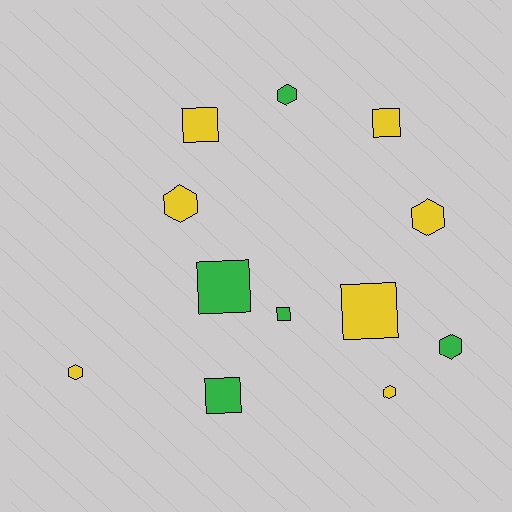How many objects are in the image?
There are 12 objects.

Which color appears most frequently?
Yellow, with 7 objects.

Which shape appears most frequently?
Hexagon, with 6 objects.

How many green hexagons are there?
There are 2 green hexagons.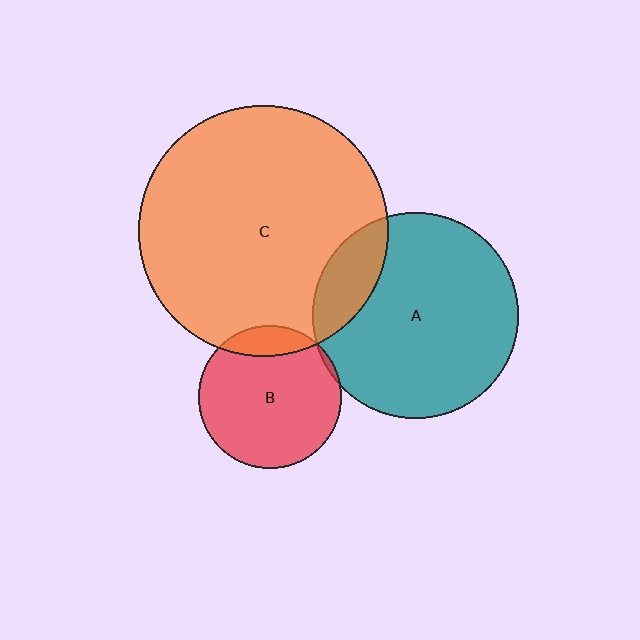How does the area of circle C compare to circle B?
Approximately 3.1 times.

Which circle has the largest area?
Circle C (orange).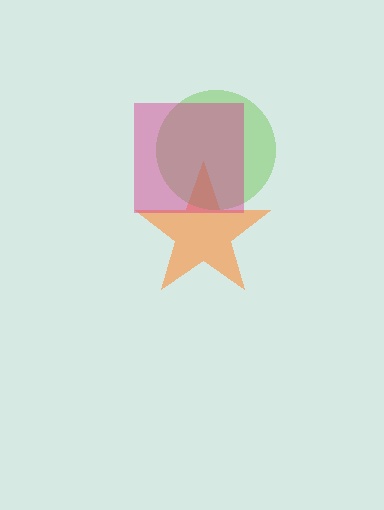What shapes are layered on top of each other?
The layered shapes are: an orange star, a lime circle, a magenta square.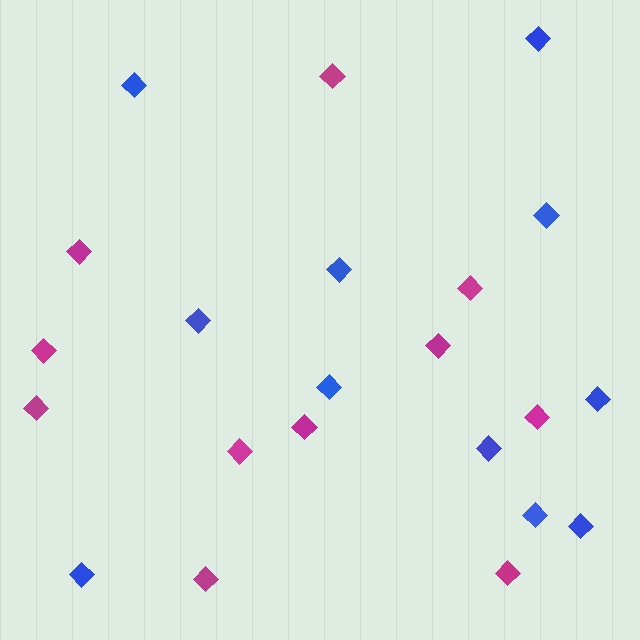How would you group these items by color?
There are 2 groups: one group of magenta diamonds (11) and one group of blue diamonds (11).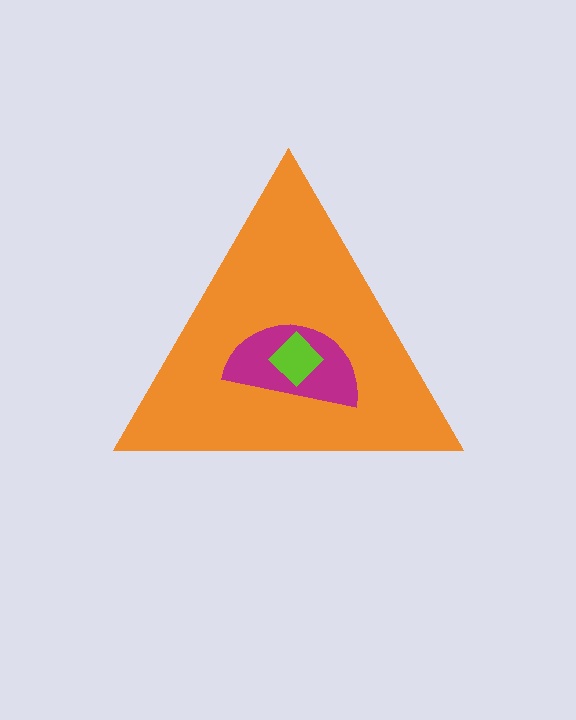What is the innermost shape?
The lime diamond.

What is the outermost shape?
The orange triangle.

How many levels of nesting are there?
3.